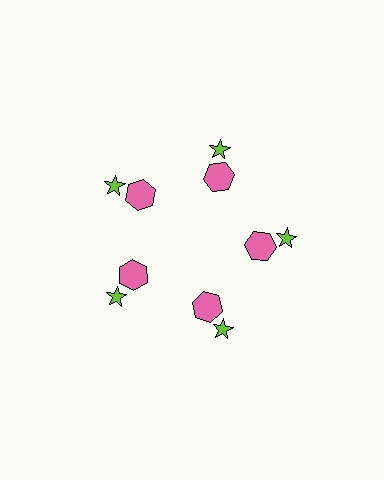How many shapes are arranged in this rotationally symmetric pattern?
There are 10 shapes, arranged in 5 groups of 2.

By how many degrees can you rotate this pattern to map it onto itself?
The pattern maps onto itself every 72 degrees of rotation.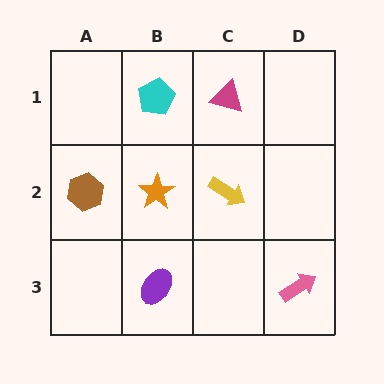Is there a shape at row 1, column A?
No, that cell is empty.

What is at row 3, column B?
A purple ellipse.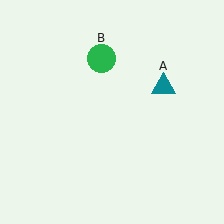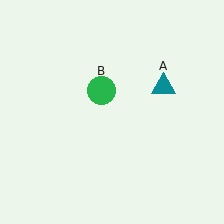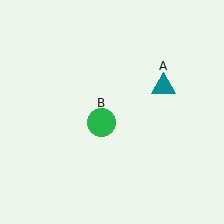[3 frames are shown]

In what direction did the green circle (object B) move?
The green circle (object B) moved down.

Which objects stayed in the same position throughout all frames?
Teal triangle (object A) remained stationary.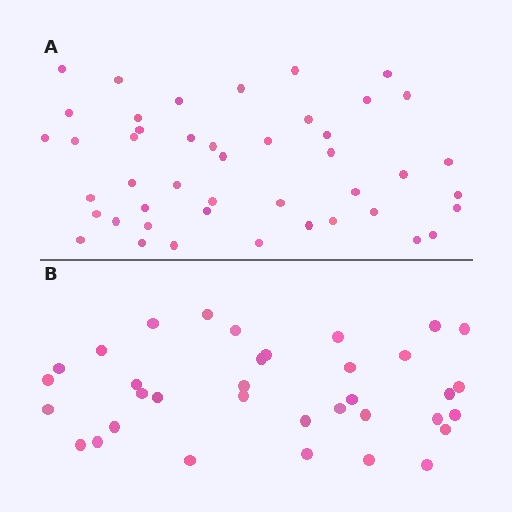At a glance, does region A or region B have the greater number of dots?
Region A (the top region) has more dots.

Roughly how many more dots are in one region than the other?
Region A has roughly 10 or so more dots than region B.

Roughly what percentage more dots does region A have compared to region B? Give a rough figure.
About 30% more.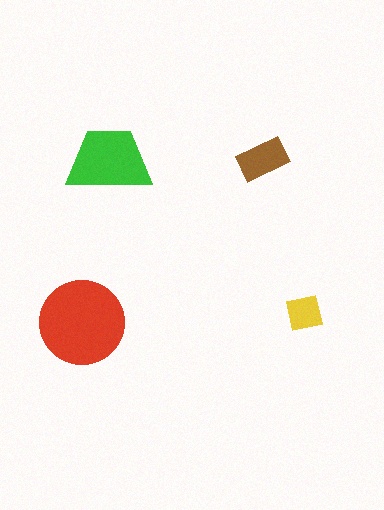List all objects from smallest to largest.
The yellow square, the brown rectangle, the green trapezoid, the red circle.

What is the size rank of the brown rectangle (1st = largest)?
3rd.